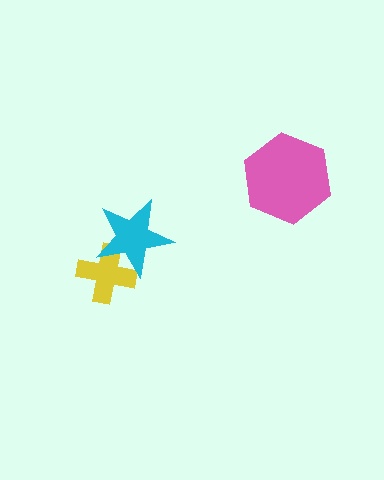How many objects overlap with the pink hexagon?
0 objects overlap with the pink hexagon.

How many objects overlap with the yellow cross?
1 object overlaps with the yellow cross.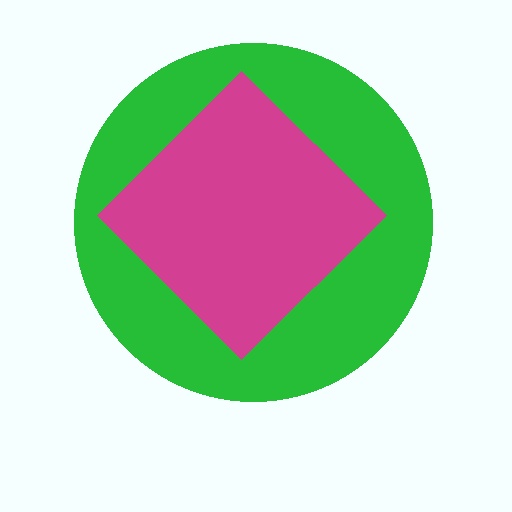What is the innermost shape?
The magenta diamond.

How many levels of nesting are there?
2.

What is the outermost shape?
The green circle.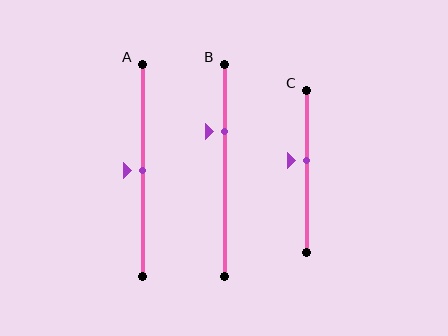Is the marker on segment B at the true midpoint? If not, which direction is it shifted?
No, the marker on segment B is shifted upward by about 18% of the segment length.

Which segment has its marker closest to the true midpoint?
Segment A has its marker closest to the true midpoint.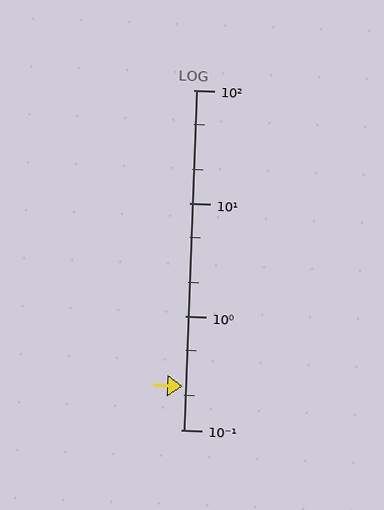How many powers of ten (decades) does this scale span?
The scale spans 3 decades, from 0.1 to 100.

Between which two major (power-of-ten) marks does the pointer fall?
The pointer is between 0.1 and 1.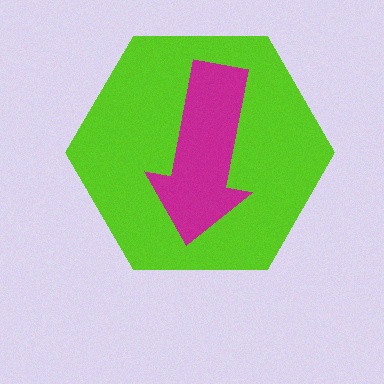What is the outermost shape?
The lime hexagon.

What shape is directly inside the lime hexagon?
The magenta arrow.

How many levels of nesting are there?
2.